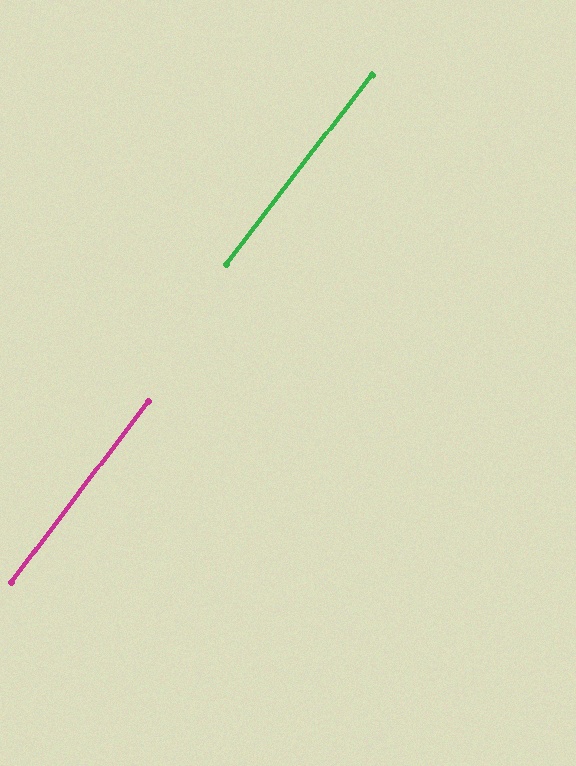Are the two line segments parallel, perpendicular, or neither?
Parallel — their directions differ by only 0.4°.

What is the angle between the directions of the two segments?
Approximately 0 degrees.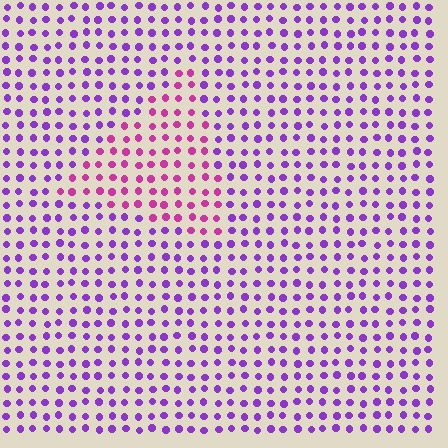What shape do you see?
I see a triangle.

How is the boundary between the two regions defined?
The boundary is defined purely by a slight shift in hue (about 40 degrees). Spacing, size, and orientation are identical on both sides.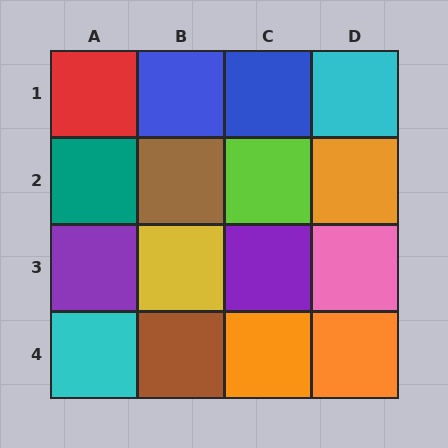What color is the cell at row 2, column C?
Lime.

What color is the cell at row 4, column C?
Orange.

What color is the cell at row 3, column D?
Pink.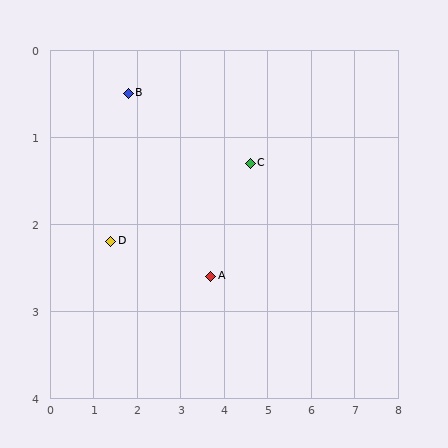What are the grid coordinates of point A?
Point A is at approximately (3.7, 2.6).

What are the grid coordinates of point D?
Point D is at approximately (1.4, 2.2).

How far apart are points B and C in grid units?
Points B and C are about 2.9 grid units apart.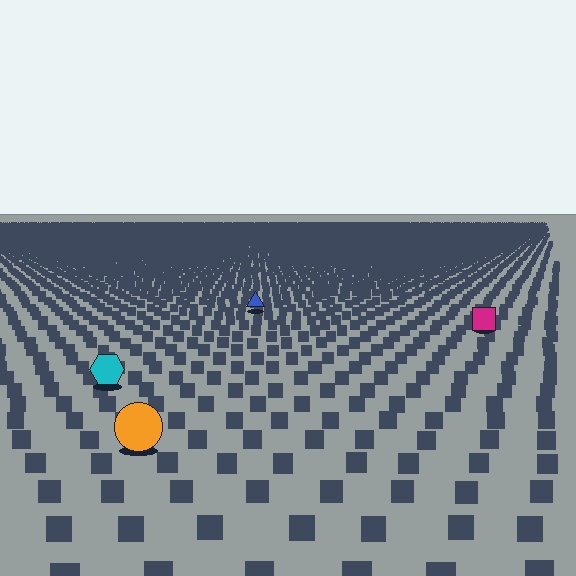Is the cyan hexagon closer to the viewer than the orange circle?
No. The orange circle is closer — you can tell from the texture gradient: the ground texture is coarser near it.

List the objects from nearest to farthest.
From nearest to farthest: the orange circle, the cyan hexagon, the magenta square, the blue triangle.